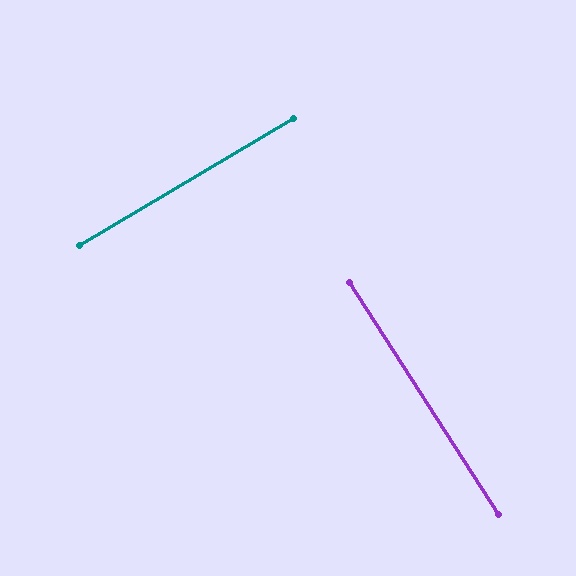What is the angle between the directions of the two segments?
Approximately 88 degrees.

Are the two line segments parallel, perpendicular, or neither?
Perpendicular — they meet at approximately 88°.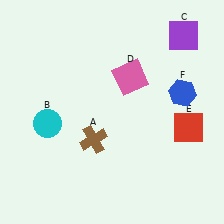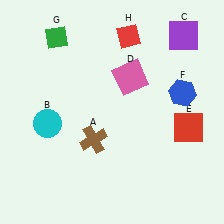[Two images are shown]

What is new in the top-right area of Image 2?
A red diamond (H) was added in the top-right area of Image 2.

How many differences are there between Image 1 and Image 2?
There are 2 differences between the two images.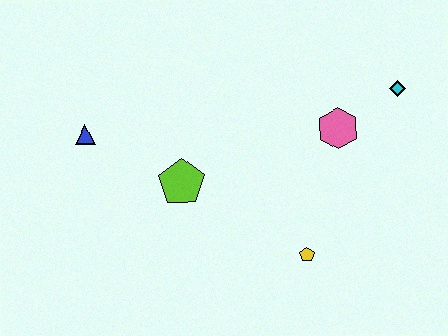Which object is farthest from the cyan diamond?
The blue triangle is farthest from the cyan diamond.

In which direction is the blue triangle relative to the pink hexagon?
The blue triangle is to the left of the pink hexagon.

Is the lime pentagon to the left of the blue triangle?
No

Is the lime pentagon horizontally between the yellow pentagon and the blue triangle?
Yes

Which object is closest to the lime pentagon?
The blue triangle is closest to the lime pentagon.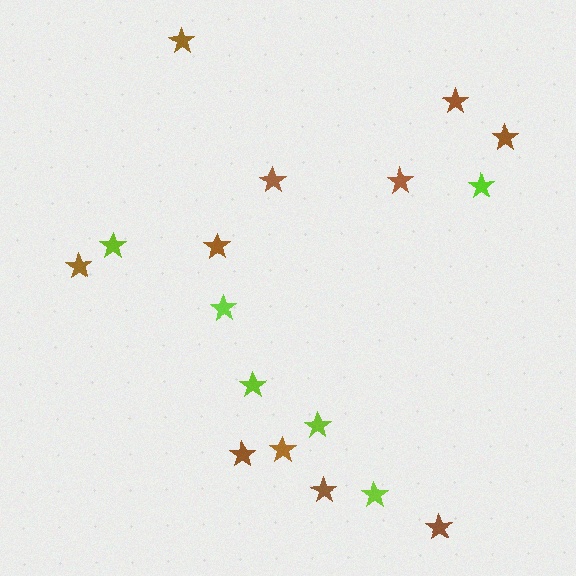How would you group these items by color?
There are 2 groups: one group of lime stars (6) and one group of brown stars (11).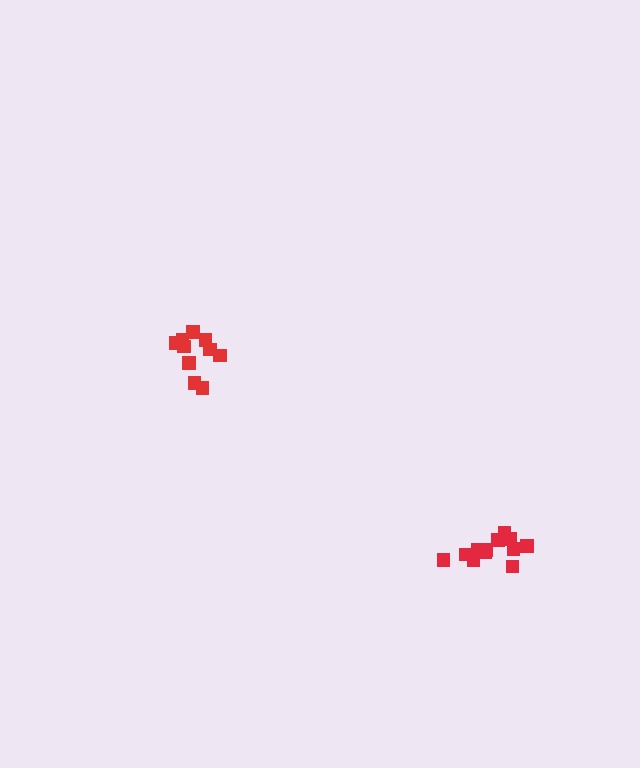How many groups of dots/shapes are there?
There are 2 groups.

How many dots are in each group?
Group 1: 12 dots, Group 2: 10 dots (22 total).